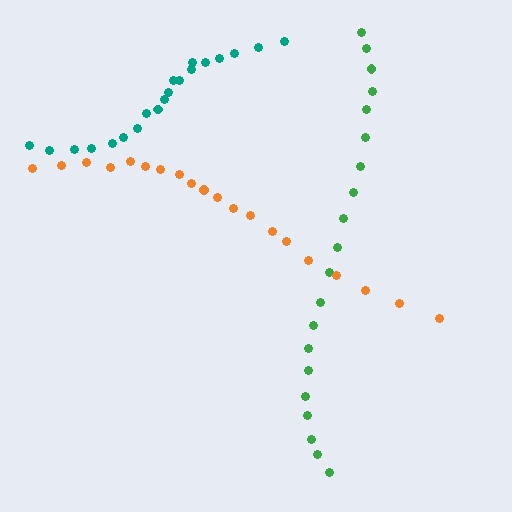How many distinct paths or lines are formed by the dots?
There are 3 distinct paths.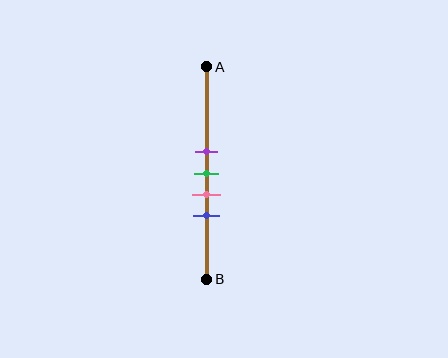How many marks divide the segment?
There are 4 marks dividing the segment.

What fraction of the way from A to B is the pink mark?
The pink mark is approximately 60% (0.6) of the way from A to B.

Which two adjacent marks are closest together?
The purple and green marks are the closest adjacent pair.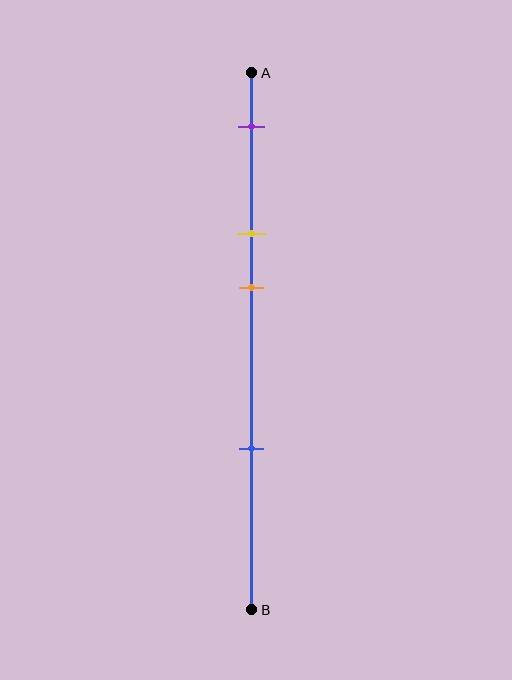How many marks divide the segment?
There are 4 marks dividing the segment.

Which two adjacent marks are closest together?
The yellow and orange marks are the closest adjacent pair.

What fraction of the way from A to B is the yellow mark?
The yellow mark is approximately 30% (0.3) of the way from A to B.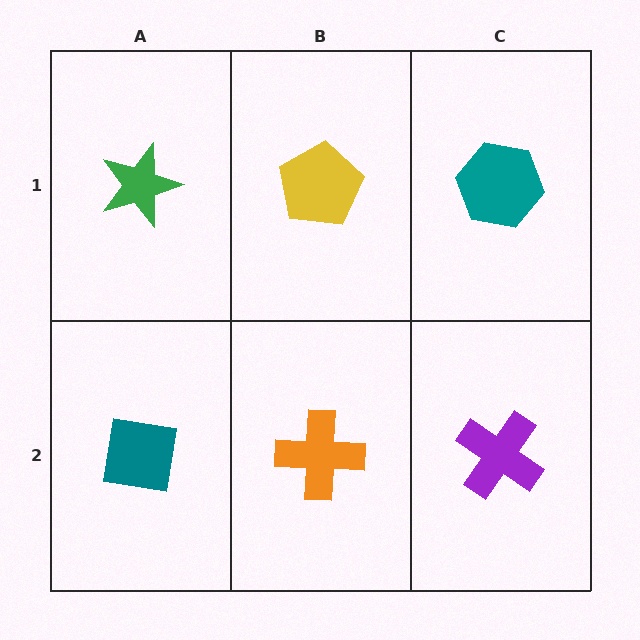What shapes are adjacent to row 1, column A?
A teal square (row 2, column A), a yellow pentagon (row 1, column B).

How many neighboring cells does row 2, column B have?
3.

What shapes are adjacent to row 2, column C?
A teal hexagon (row 1, column C), an orange cross (row 2, column B).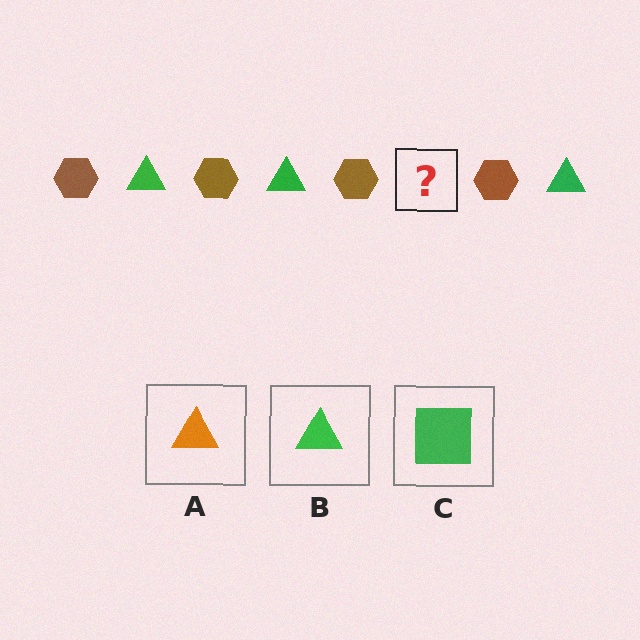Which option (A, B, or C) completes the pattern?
B.